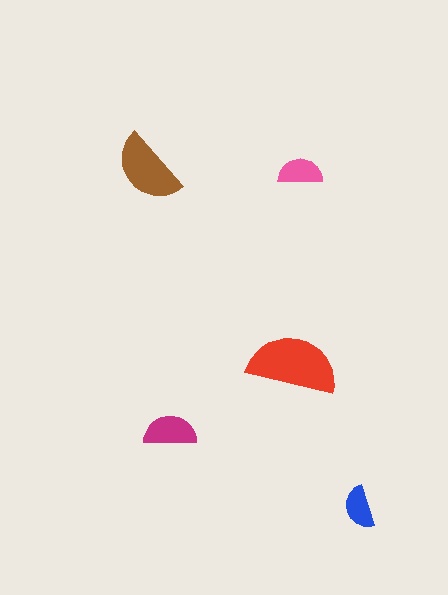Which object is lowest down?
The blue semicircle is bottommost.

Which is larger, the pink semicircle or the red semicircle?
The red one.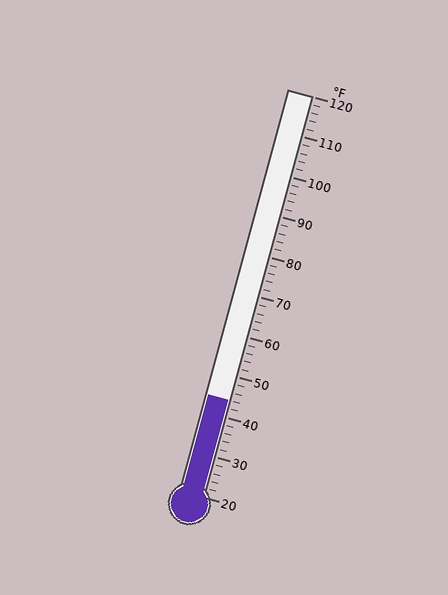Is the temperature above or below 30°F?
The temperature is above 30°F.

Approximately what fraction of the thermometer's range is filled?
The thermometer is filled to approximately 25% of its range.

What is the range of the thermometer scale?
The thermometer scale ranges from 20°F to 120°F.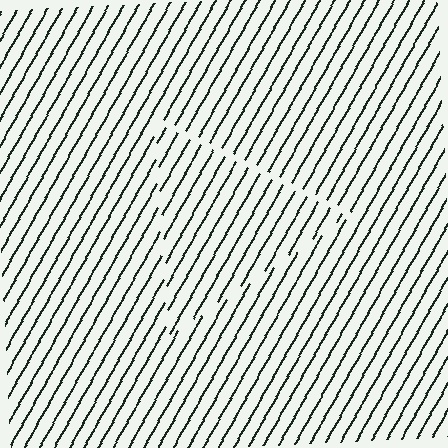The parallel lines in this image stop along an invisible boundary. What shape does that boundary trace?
An illusory triangle. The interior of the shape contains the same grating, shifted by half a period — the contour is defined by the phase discontinuity where line-ends from the inner and outer gratings abut.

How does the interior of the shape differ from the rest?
The interior of the shape contains the same grating, shifted by half a period — the contour is defined by the phase discontinuity where line-ends from the inner and outer gratings abut.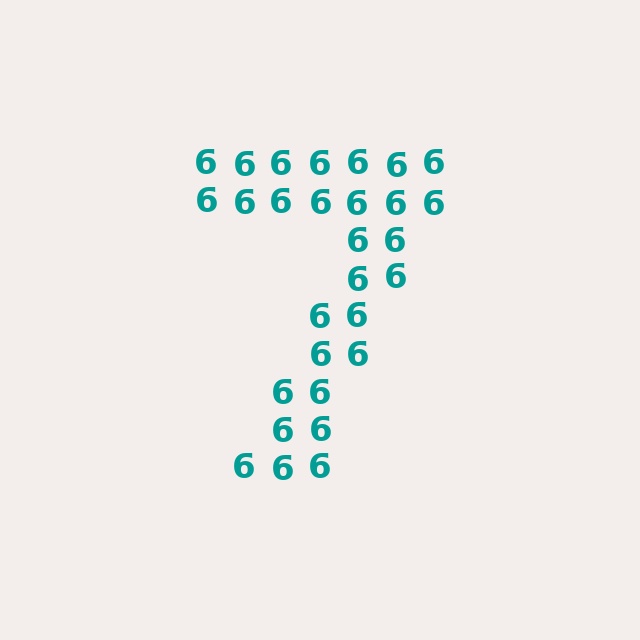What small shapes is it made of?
It is made of small digit 6's.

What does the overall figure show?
The overall figure shows the digit 7.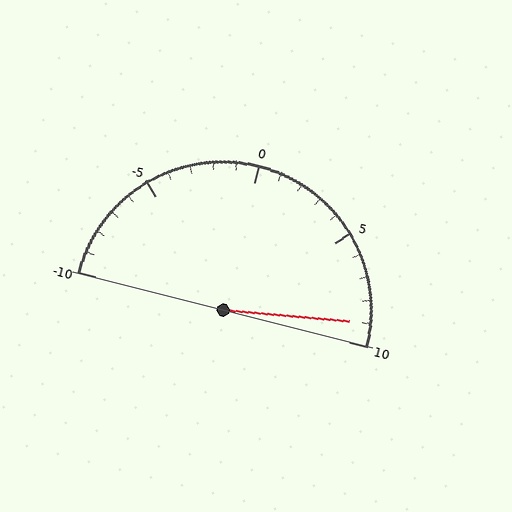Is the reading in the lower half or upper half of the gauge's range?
The reading is in the upper half of the range (-10 to 10).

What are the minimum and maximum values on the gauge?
The gauge ranges from -10 to 10.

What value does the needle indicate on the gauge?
The needle indicates approximately 9.